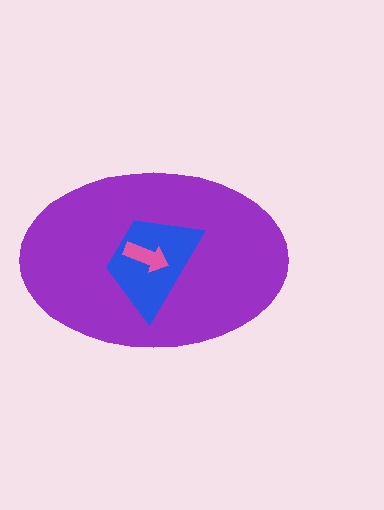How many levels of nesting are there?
3.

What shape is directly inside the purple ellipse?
The blue trapezoid.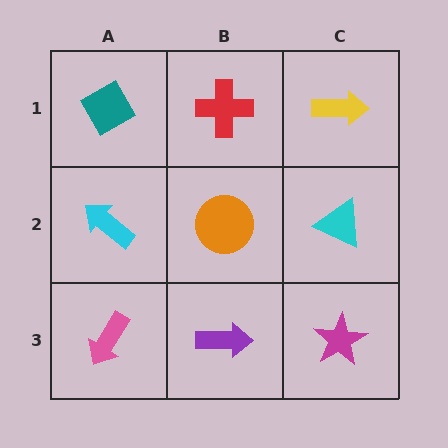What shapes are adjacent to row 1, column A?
A cyan arrow (row 2, column A), a red cross (row 1, column B).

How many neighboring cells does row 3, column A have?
2.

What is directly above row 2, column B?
A red cross.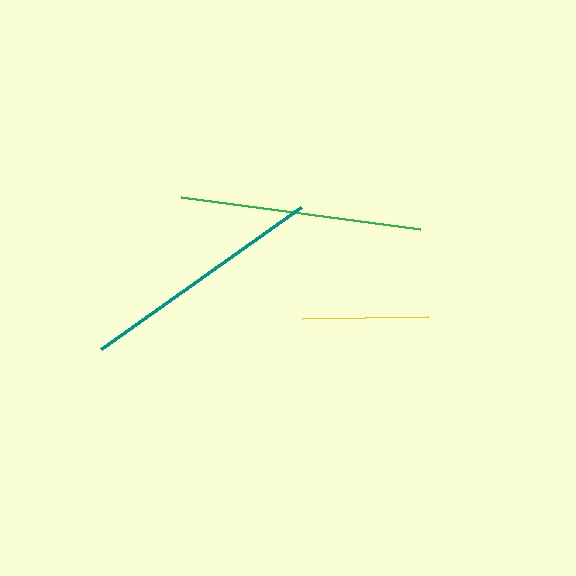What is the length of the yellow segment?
The yellow segment is approximately 127 pixels long.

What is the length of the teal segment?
The teal segment is approximately 245 pixels long.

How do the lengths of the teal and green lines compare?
The teal and green lines are approximately the same length.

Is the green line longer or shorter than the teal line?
The teal line is longer than the green line.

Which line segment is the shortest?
The yellow line is the shortest at approximately 127 pixels.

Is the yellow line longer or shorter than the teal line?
The teal line is longer than the yellow line.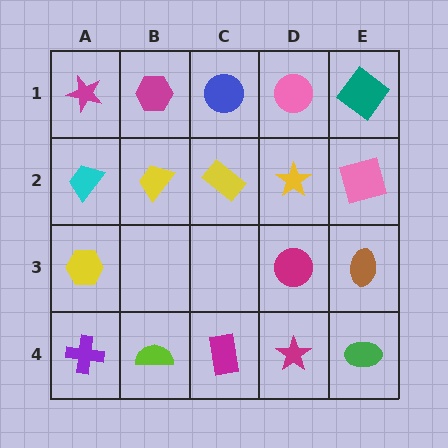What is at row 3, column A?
A yellow hexagon.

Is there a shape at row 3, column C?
No, that cell is empty.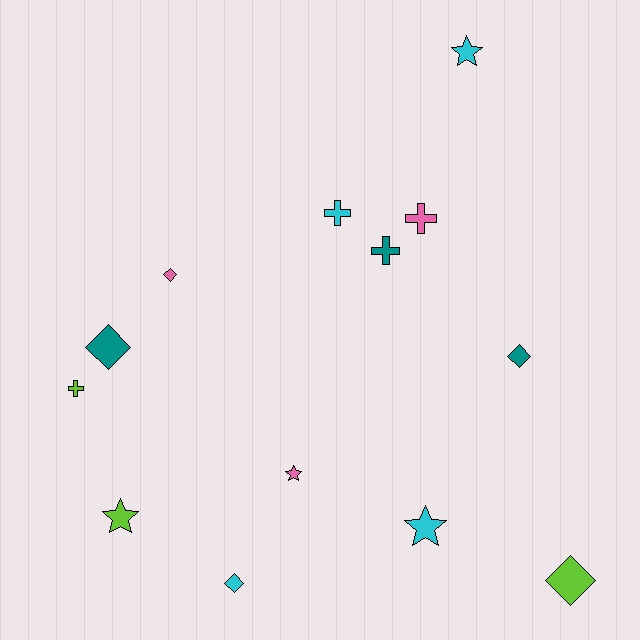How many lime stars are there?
There is 1 lime star.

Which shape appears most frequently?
Diamond, with 5 objects.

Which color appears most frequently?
Cyan, with 4 objects.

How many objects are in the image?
There are 13 objects.